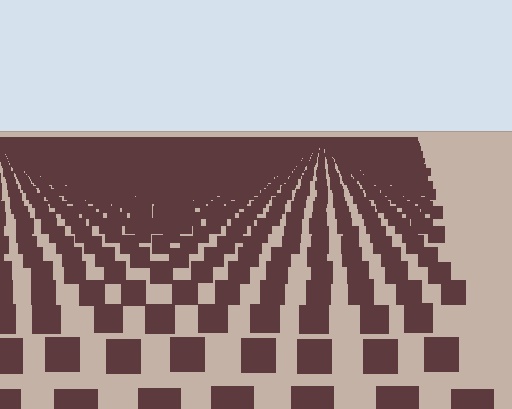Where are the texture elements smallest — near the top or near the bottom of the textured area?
Near the top.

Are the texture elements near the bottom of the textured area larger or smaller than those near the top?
Larger. Near the bottom, elements are closer to the viewer and appear at a bigger on-screen size.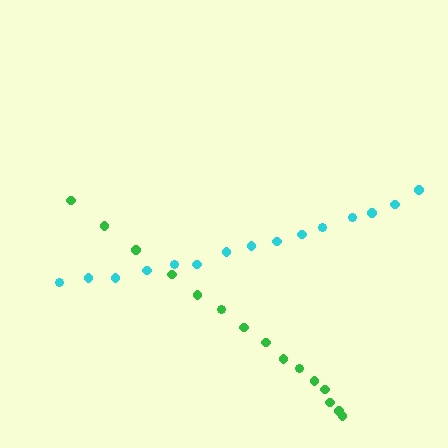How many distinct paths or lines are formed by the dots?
There are 2 distinct paths.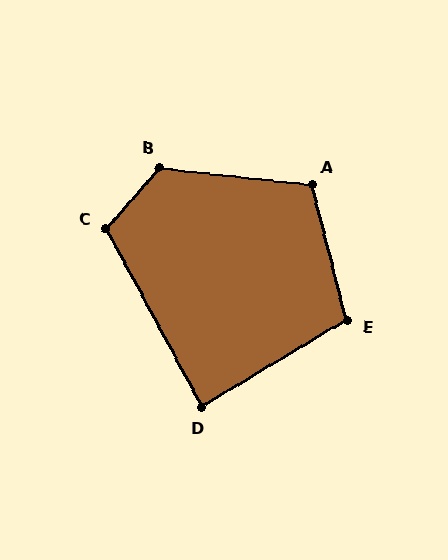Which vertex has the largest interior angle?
B, at approximately 125 degrees.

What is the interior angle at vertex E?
Approximately 106 degrees (obtuse).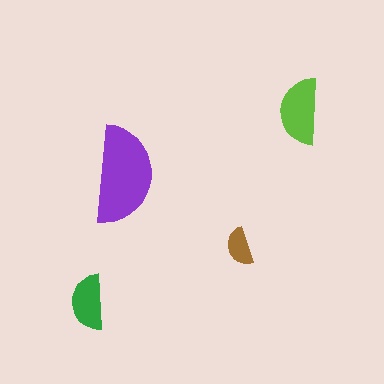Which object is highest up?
The lime semicircle is topmost.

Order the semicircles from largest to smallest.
the purple one, the lime one, the green one, the brown one.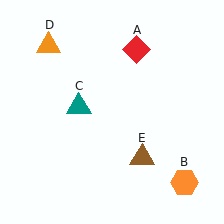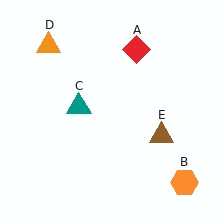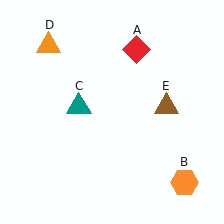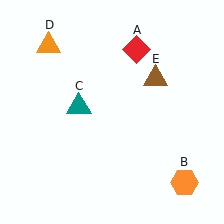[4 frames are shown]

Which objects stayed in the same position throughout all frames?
Red diamond (object A) and orange hexagon (object B) and teal triangle (object C) and orange triangle (object D) remained stationary.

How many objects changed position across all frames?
1 object changed position: brown triangle (object E).